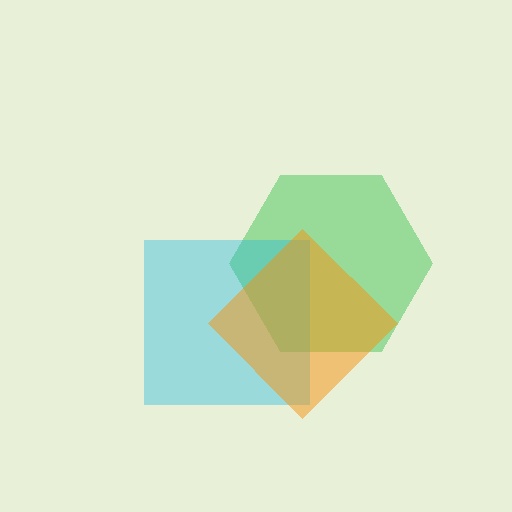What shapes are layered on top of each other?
The layered shapes are: a green hexagon, a cyan square, an orange diamond.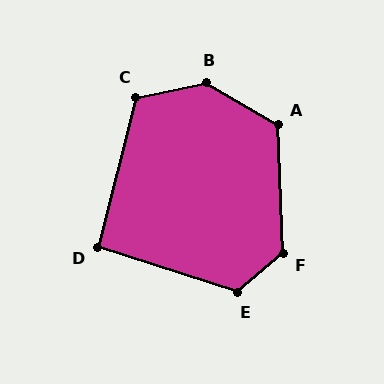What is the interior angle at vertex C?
Approximately 116 degrees (obtuse).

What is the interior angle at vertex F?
Approximately 128 degrees (obtuse).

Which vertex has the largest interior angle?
B, at approximately 139 degrees.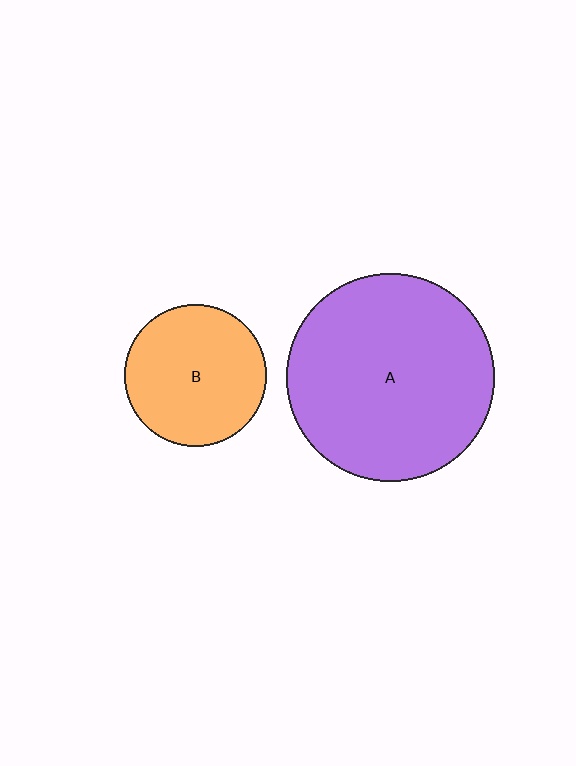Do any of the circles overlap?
No, none of the circles overlap.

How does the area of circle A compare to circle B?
Approximately 2.1 times.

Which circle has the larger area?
Circle A (purple).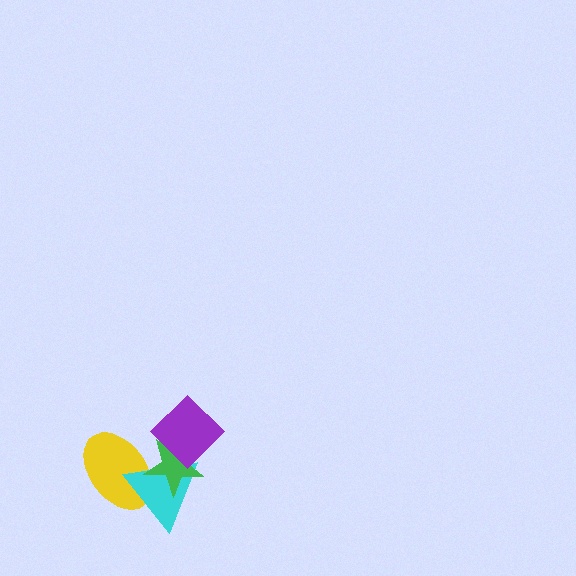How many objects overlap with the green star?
3 objects overlap with the green star.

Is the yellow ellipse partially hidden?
Yes, it is partially covered by another shape.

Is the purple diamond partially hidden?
No, no other shape covers it.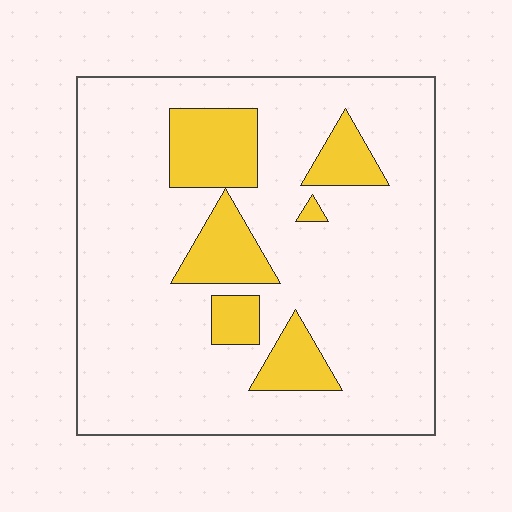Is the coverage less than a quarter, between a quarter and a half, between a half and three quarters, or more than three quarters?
Less than a quarter.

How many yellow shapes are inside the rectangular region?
6.